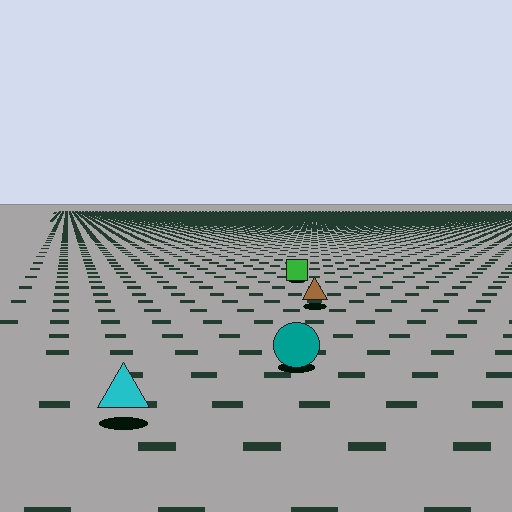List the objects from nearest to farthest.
From nearest to farthest: the cyan triangle, the teal circle, the brown triangle, the green square.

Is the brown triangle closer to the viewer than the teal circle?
No. The teal circle is closer — you can tell from the texture gradient: the ground texture is coarser near it.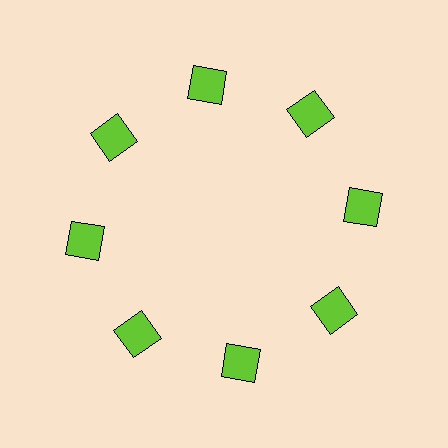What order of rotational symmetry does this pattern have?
This pattern has 8-fold rotational symmetry.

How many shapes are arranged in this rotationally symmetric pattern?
There are 8 shapes, arranged in 8 groups of 1.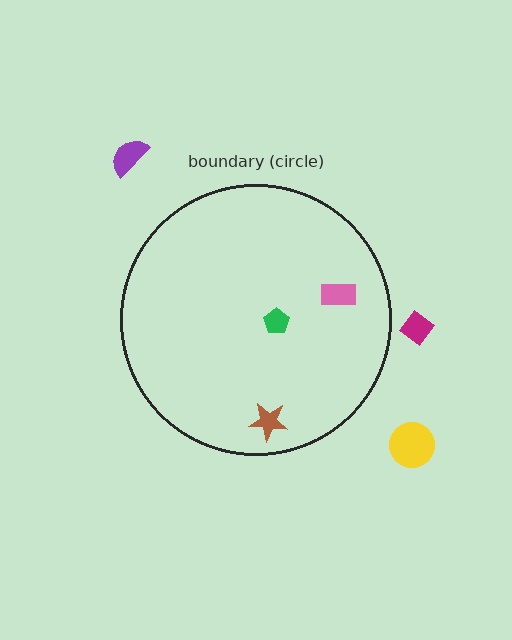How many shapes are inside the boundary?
3 inside, 3 outside.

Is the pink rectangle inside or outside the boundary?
Inside.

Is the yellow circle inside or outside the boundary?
Outside.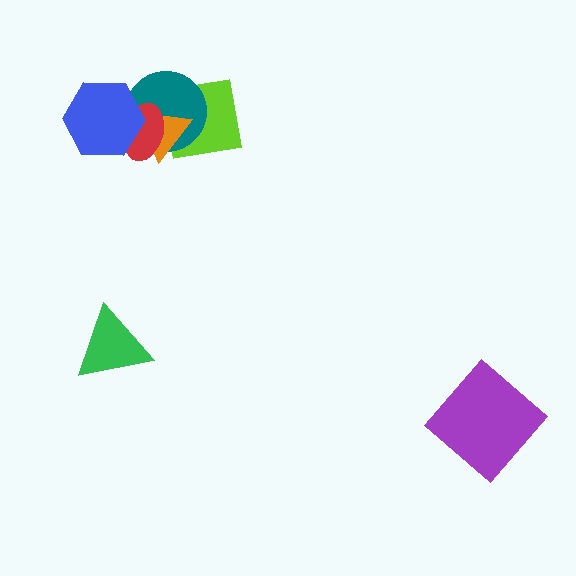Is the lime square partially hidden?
Yes, it is partially covered by another shape.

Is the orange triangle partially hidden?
Yes, it is partially covered by another shape.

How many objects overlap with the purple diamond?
0 objects overlap with the purple diamond.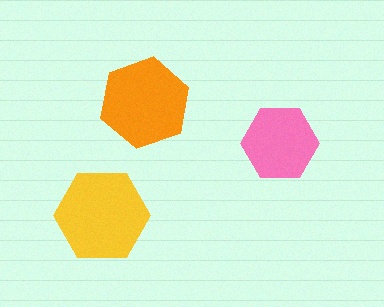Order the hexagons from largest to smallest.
the yellow one, the orange one, the pink one.